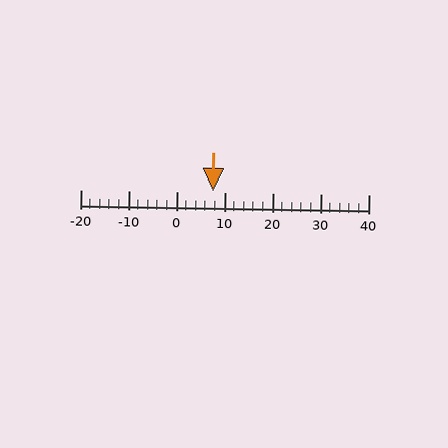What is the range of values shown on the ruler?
The ruler shows values from -20 to 40.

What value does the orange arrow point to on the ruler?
The orange arrow points to approximately 8.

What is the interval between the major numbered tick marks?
The major tick marks are spaced 10 units apart.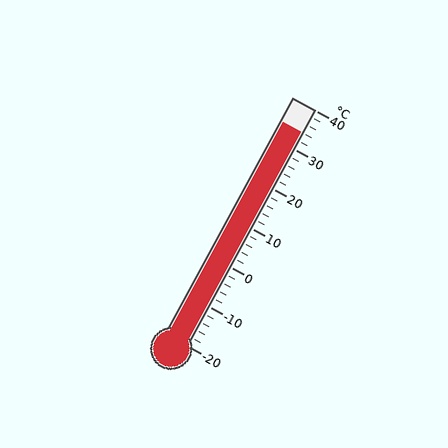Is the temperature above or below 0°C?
The temperature is above 0°C.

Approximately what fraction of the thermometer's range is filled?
The thermometer is filled to approximately 90% of its range.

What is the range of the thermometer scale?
The thermometer scale ranges from -20°C to 40°C.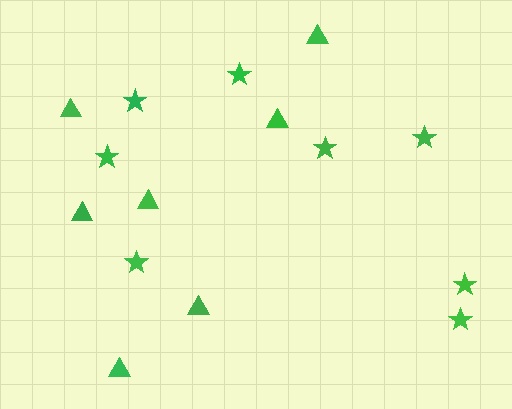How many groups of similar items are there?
There are 2 groups: one group of triangles (7) and one group of stars (8).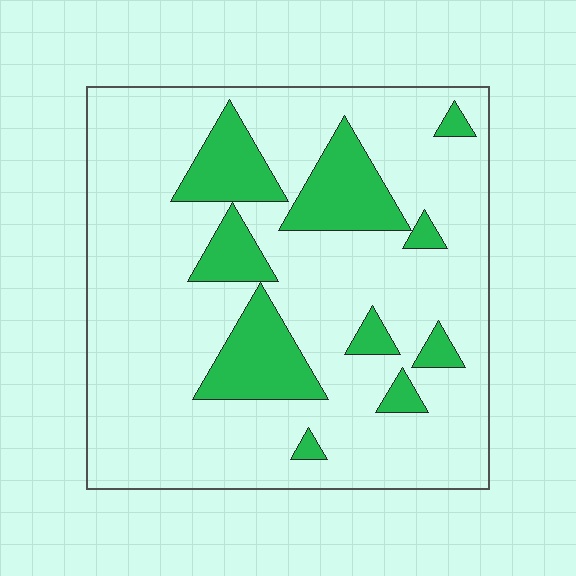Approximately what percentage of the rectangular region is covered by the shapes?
Approximately 20%.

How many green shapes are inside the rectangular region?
10.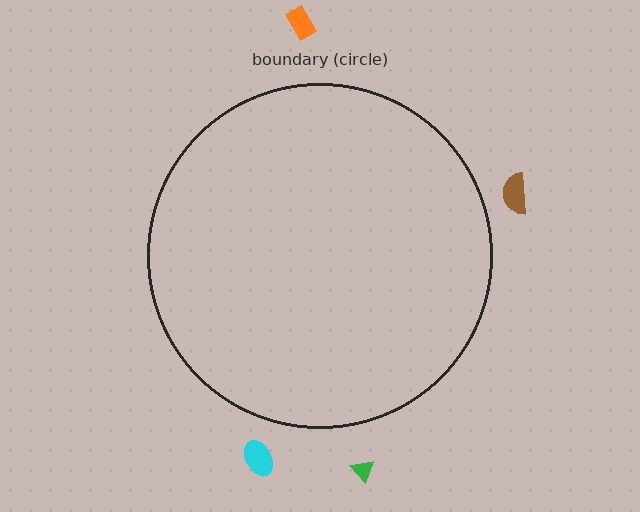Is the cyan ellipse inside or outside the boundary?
Outside.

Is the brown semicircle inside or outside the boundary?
Outside.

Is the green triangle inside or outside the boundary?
Outside.